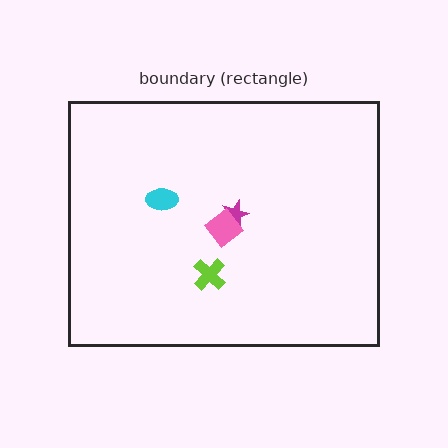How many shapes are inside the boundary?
4 inside, 0 outside.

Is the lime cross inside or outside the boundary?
Inside.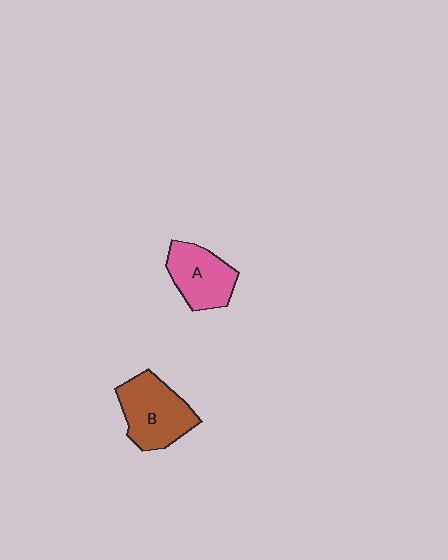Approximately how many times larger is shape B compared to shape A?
Approximately 1.2 times.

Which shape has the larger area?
Shape B (brown).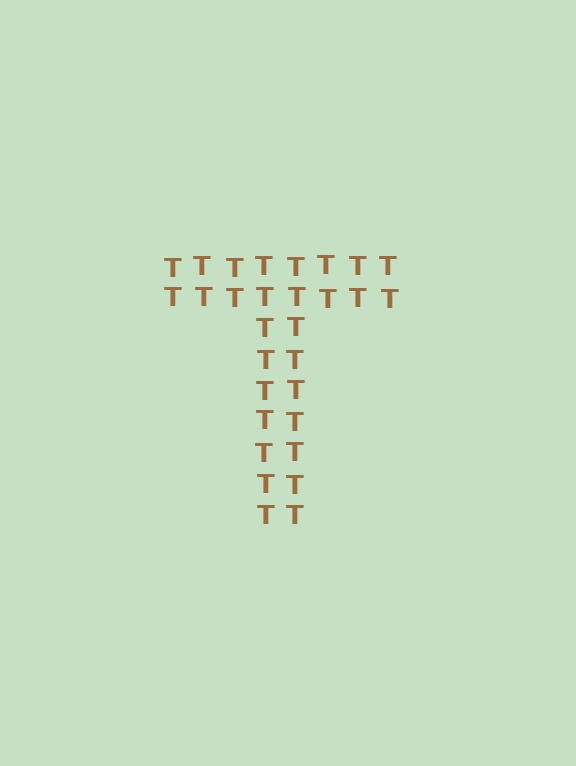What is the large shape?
The large shape is the letter T.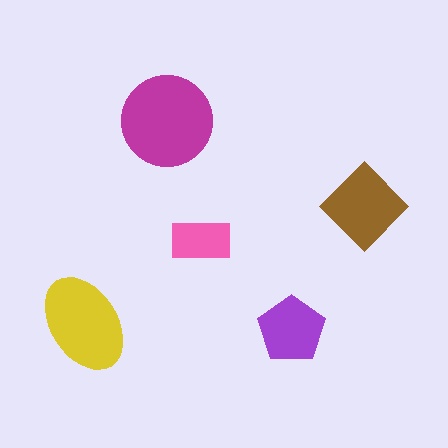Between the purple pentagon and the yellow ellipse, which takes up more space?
The yellow ellipse.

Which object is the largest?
The magenta circle.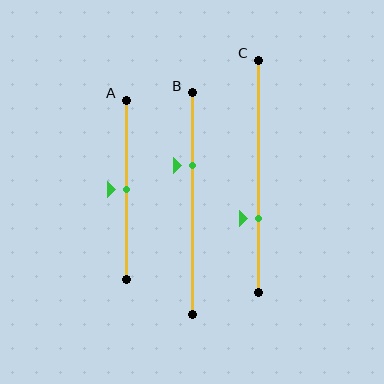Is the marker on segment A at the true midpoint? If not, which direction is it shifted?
Yes, the marker on segment A is at the true midpoint.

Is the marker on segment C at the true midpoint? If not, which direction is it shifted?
No, the marker on segment C is shifted downward by about 18% of the segment length.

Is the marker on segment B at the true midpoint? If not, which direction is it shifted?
No, the marker on segment B is shifted upward by about 17% of the segment length.